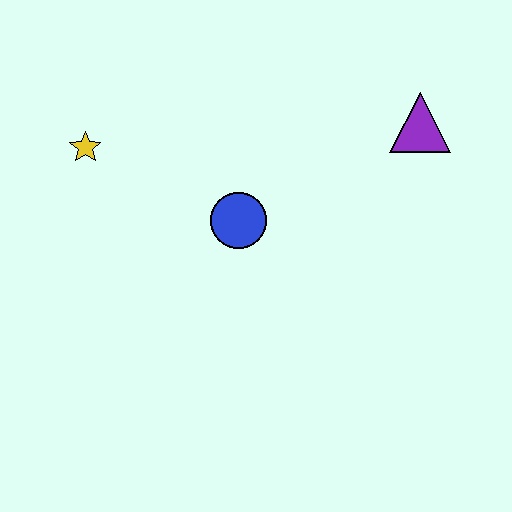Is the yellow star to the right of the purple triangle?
No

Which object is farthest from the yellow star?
The purple triangle is farthest from the yellow star.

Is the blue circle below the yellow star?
Yes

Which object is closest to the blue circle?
The yellow star is closest to the blue circle.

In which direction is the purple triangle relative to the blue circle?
The purple triangle is to the right of the blue circle.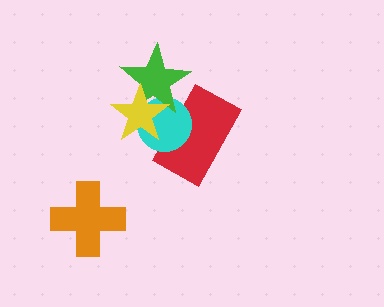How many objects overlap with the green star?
3 objects overlap with the green star.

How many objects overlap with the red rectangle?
3 objects overlap with the red rectangle.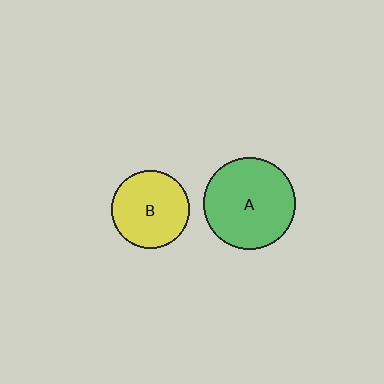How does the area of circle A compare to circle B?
Approximately 1.4 times.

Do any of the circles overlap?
No, none of the circles overlap.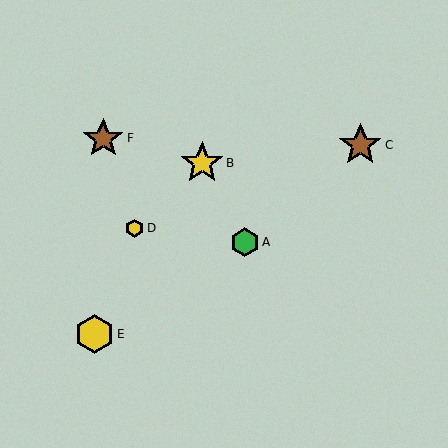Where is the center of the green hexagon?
The center of the green hexagon is at (245, 242).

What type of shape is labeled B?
Shape B is a yellow star.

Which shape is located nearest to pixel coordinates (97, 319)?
The yellow hexagon (labeled E) at (94, 334) is nearest to that location.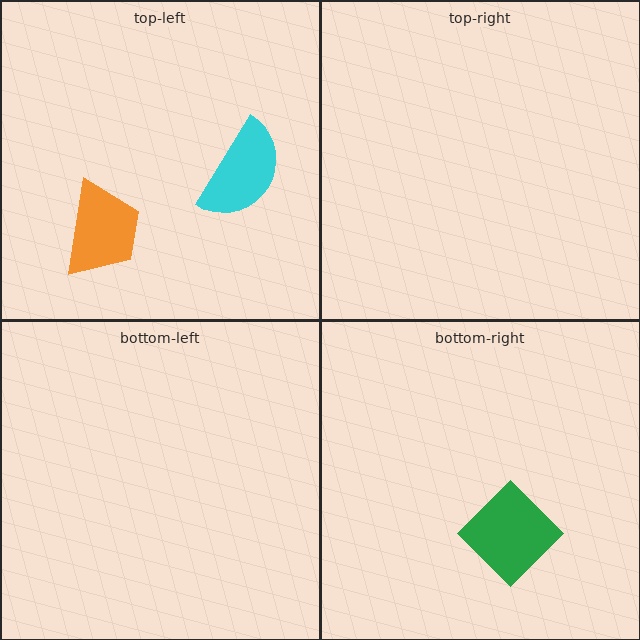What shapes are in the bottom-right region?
The green diamond.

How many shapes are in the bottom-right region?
1.